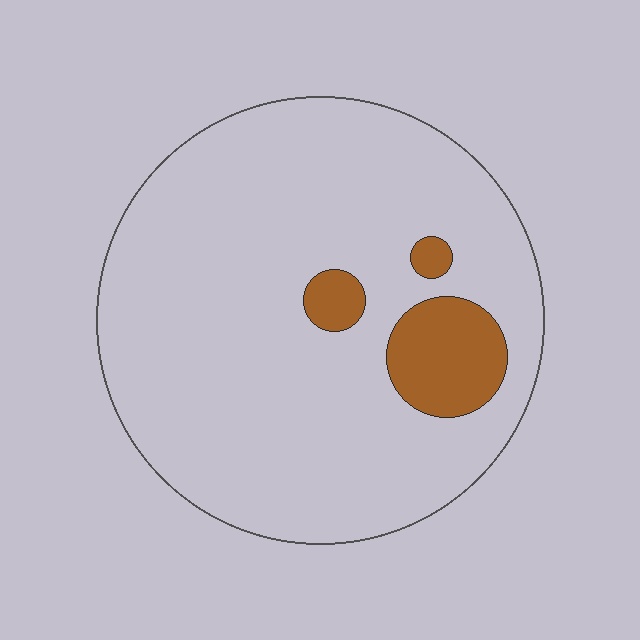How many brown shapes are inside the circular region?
3.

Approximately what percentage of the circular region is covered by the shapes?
Approximately 10%.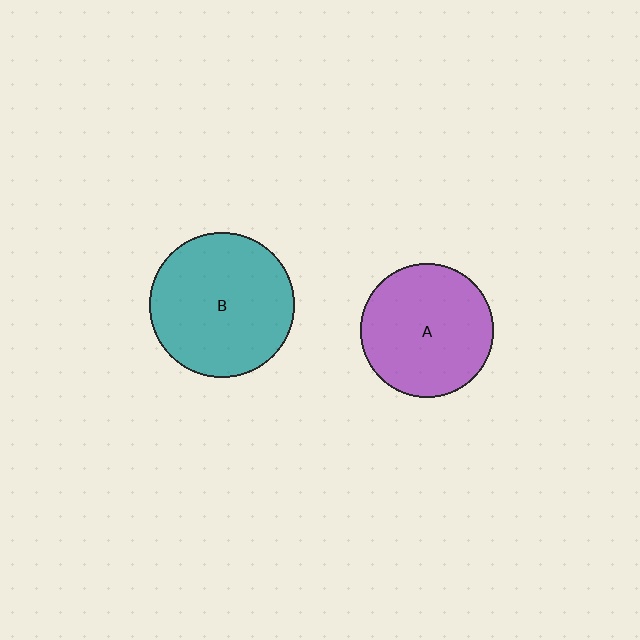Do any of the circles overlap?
No, none of the circles overlap.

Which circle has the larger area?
Circle B (teal).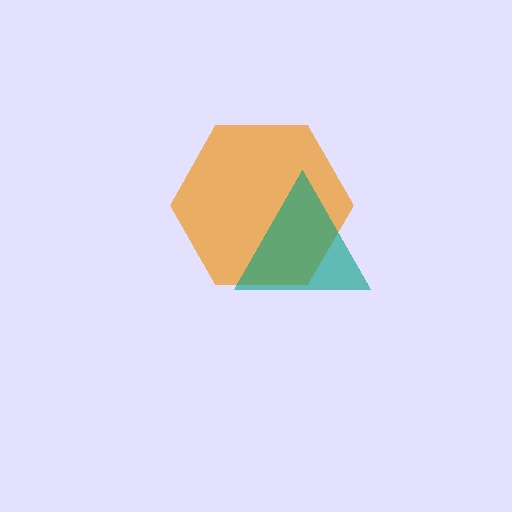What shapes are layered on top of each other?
The layered shapes are: an orange hexagon, a teal triangle.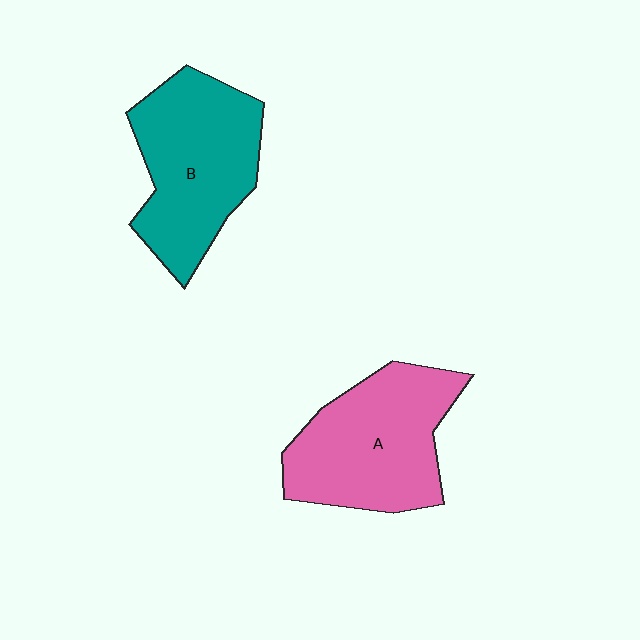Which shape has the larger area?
Shape A (pink).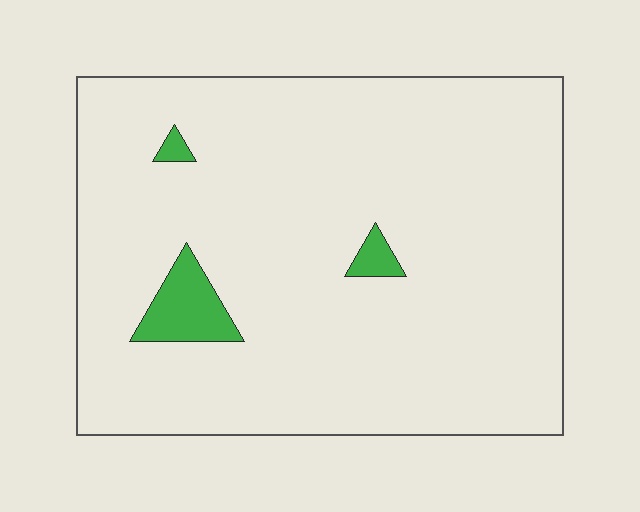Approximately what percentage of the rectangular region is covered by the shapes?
Approximately 5%.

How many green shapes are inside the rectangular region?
3.